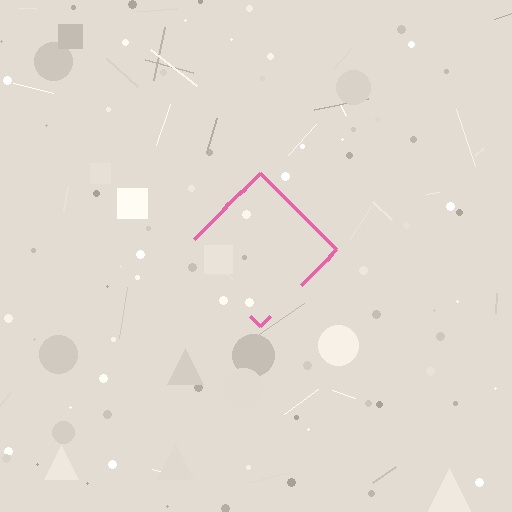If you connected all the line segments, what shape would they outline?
They would outline a diamond.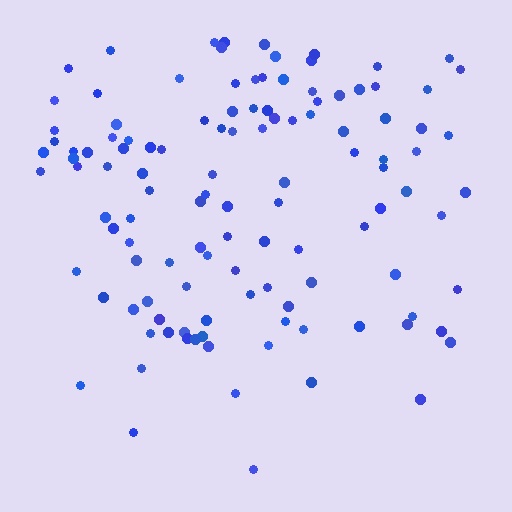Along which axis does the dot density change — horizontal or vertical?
Vertical.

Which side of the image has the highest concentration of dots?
The top.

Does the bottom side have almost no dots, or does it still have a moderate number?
Still a moderate number, just noticeably fewer than the top.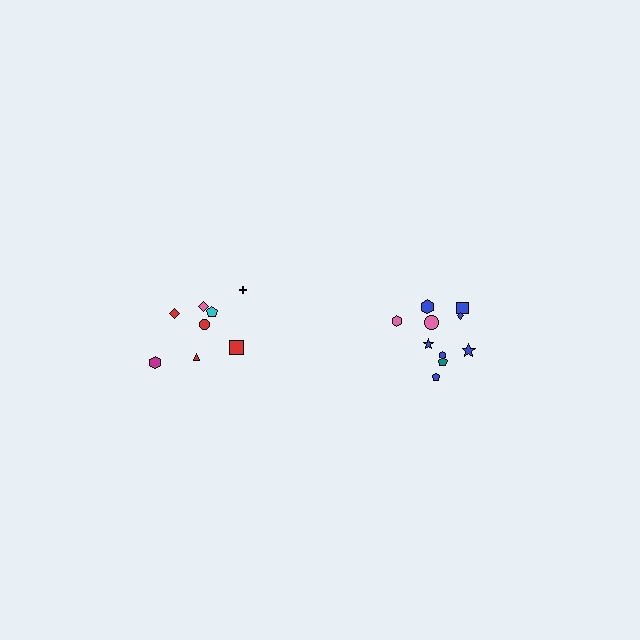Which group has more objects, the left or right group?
The right group.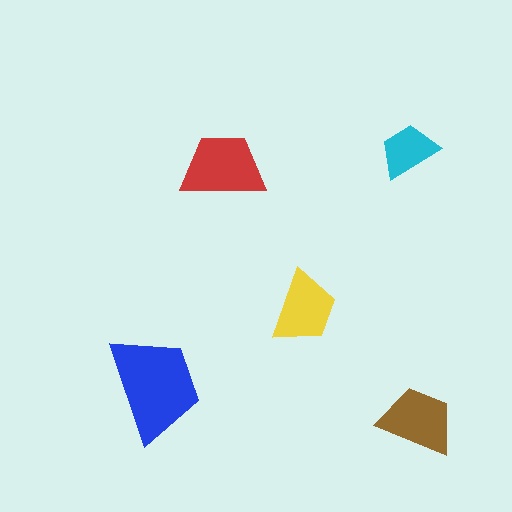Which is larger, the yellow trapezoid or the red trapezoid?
The red one.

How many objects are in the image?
There are 5 objects in the image.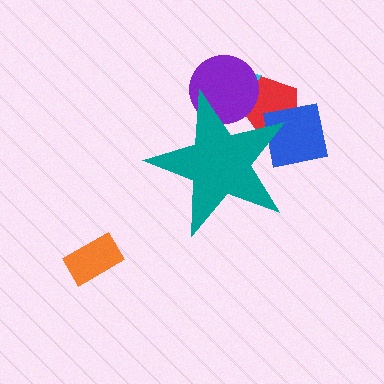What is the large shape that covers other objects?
A teal star.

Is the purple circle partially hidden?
Yes, the purple circle is partially hidden behind the teal star.